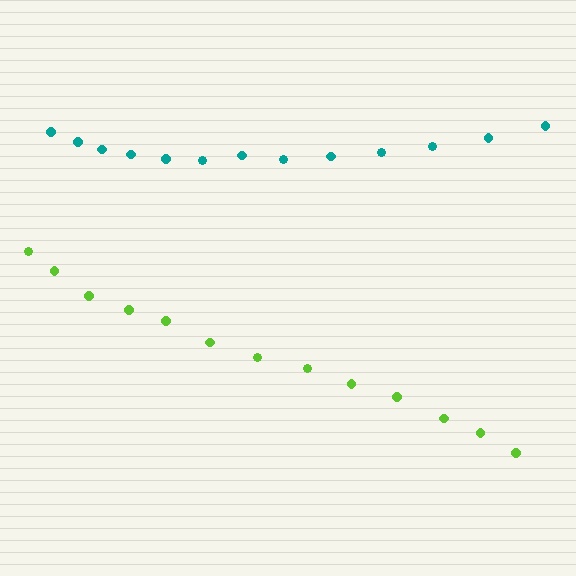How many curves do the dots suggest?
There are 2 distinct paths.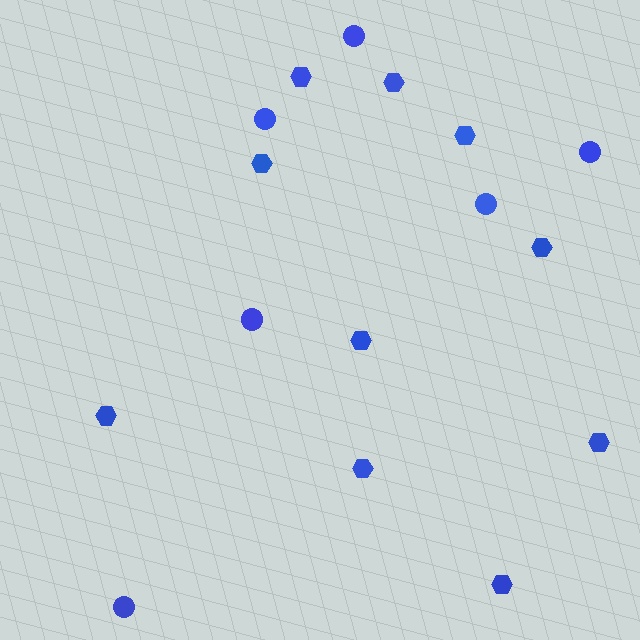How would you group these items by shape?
There are 2 groups: one group of circles (6) and one group of hexagons (10).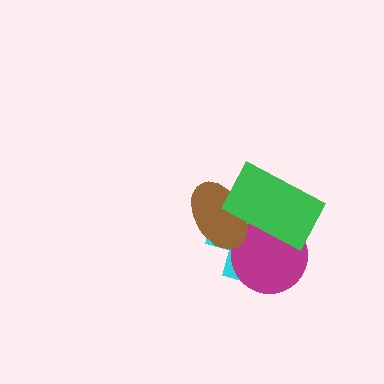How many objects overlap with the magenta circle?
3 objects overlap with the magenta circle.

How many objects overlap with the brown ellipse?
3 objects overlap with the brown ellipse.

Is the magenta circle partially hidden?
Yes, it is partially covered by another shape.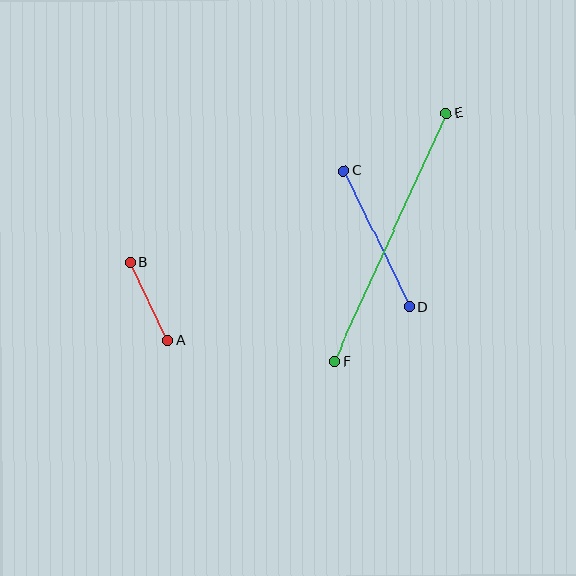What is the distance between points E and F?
The distance is approximately 272 pixels.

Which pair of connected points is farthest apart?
Points E and F are farthest apart.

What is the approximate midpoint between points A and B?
The midpoint is at approximately (149, 302) pixels.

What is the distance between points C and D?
The distance is approximately 151 pixels.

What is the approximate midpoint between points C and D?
The midpoint is at approximately (377, 239) pixels.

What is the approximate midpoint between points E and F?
The midpoint is at approximately (390, 237) pixels.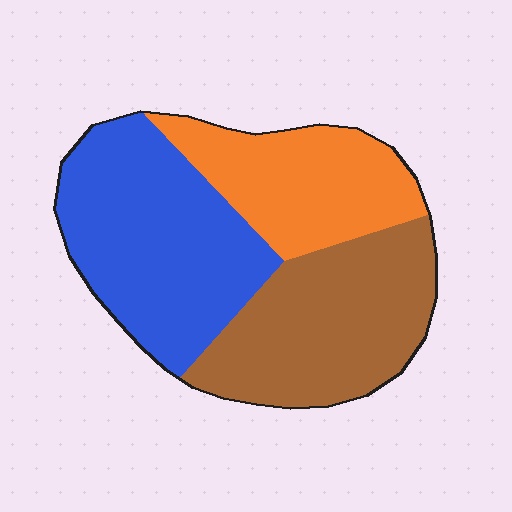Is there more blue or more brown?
Blue.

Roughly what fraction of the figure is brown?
Brown takes up between a third and a half of the figure.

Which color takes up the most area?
Blue, at roughly 40%.